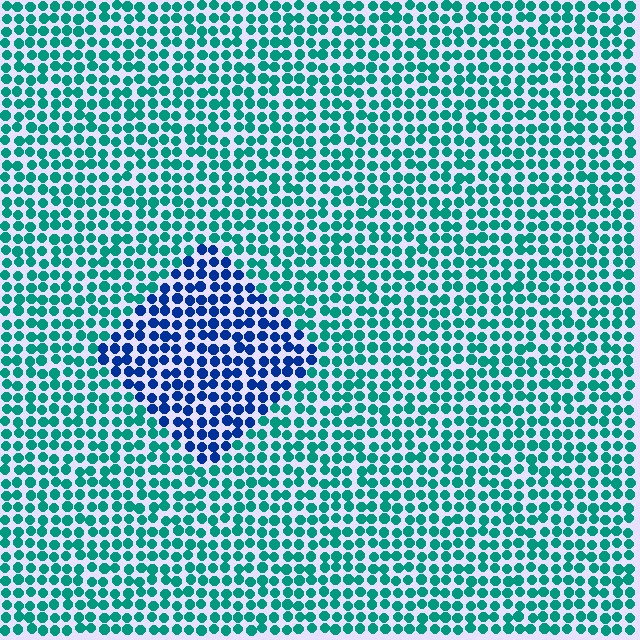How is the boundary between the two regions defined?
The boundary is defined purely by a slight shift in hue (about 52 degrees). Spacing, size, and orientation are identical on both sides.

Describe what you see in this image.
The image is filled with small teal elements in a uniform arrangement. A diamond-shaped region is visible where the elements are tinted to a slightly different hue, forming a subtle color boundary.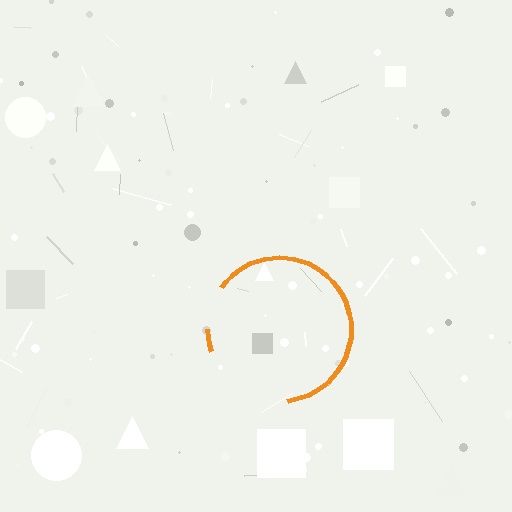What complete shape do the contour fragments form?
The contour fragments form a circle.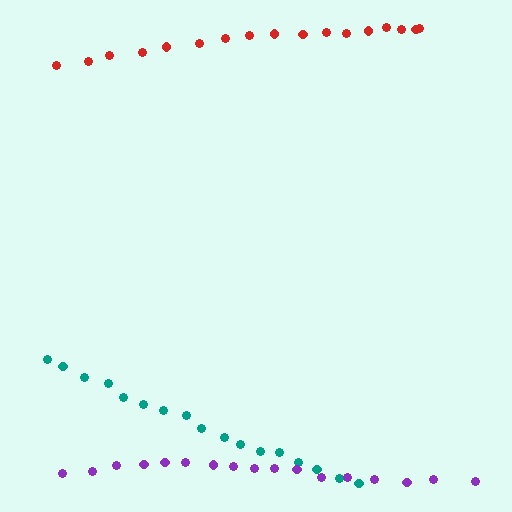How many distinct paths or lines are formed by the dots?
There are 3 distinct paths.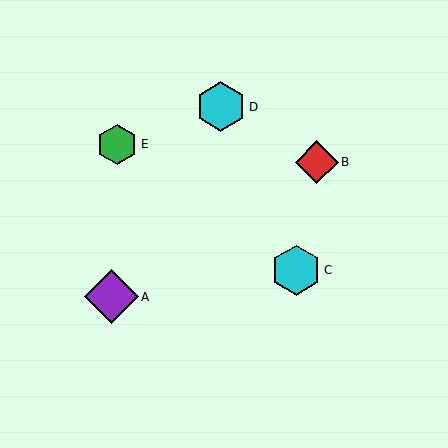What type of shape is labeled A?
Shape A is a purple diamond.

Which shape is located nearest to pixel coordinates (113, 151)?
The green hexagon (labeled E) at (117, 144) is nearest to that location.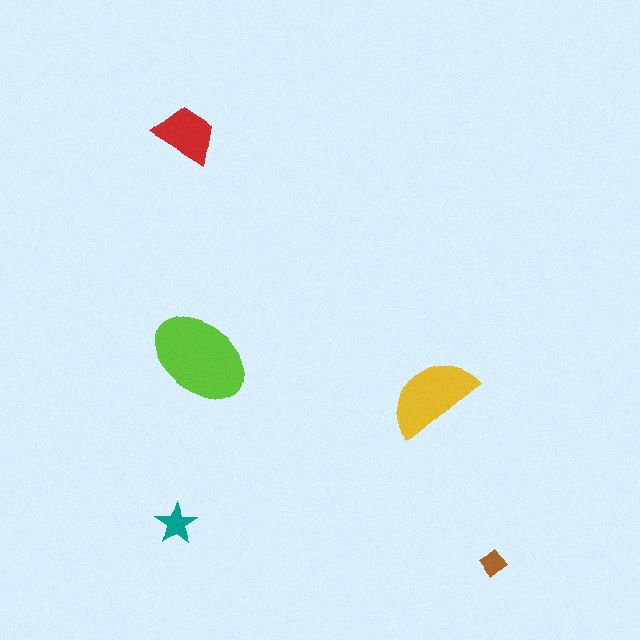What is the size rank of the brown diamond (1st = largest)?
5th.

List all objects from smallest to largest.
The brown diamond, the teal star, the red trapezoid, the yellow semicircle, the lime ellipse.